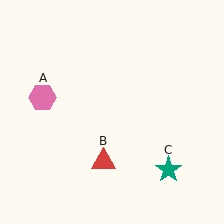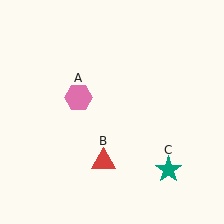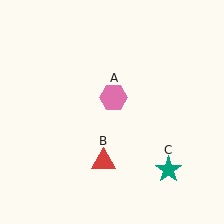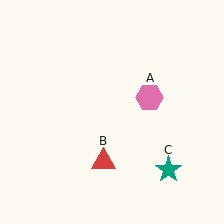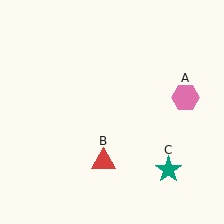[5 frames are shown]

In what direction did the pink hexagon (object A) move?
The pink hexagon (object A) moved right.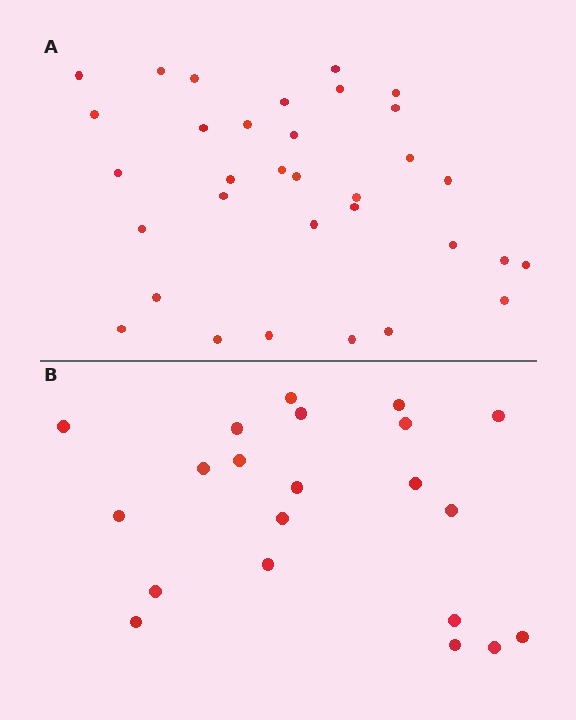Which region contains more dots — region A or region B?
Region A (the top region) has more dots.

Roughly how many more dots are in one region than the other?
Region A has roughly 12 or so more dots than region B.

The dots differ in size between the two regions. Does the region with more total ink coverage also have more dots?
No. Region B has more total ink coverage because its dots are larger, but region A actually contains more individual dots. Total area can be misleading — the number of items is what matters here.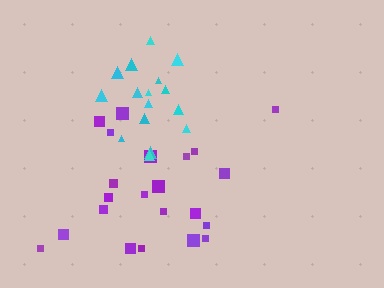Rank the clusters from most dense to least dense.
cyan, purple.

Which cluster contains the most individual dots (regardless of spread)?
Purple (22).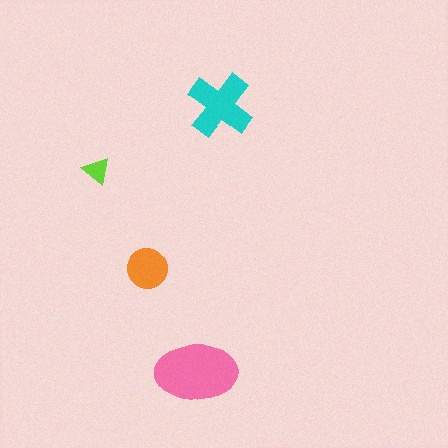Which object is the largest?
The pink ellipse.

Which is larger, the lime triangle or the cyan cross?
The cyan cross.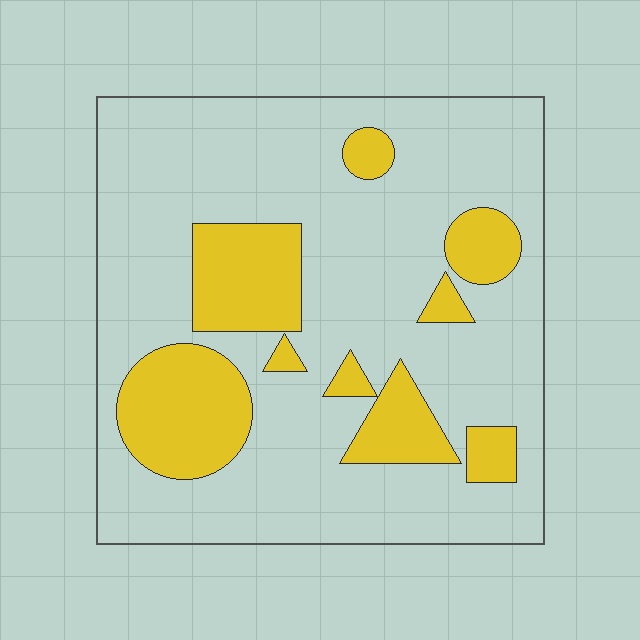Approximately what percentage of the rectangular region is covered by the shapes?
Approximately 25%.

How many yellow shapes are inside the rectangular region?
9.